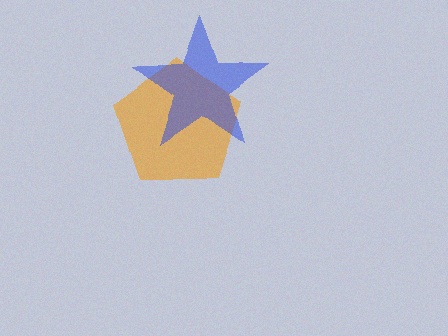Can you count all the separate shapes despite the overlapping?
Yes, there are 2 separate shapes.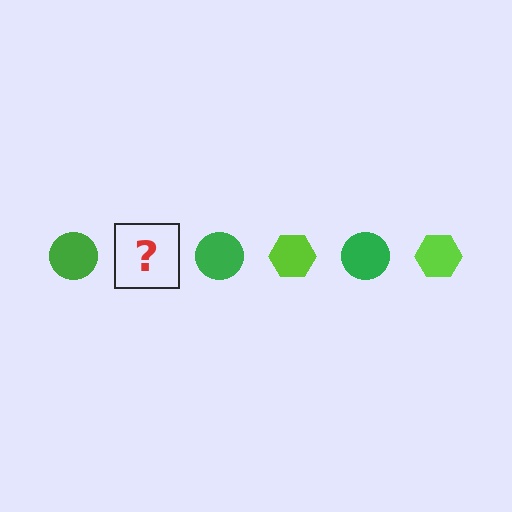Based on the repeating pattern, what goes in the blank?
The blank should be a lime hexagon.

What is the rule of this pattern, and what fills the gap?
The rule is that the pattern alternates between green circle and lime hexagon. The gap should be filled with a lime hexagon.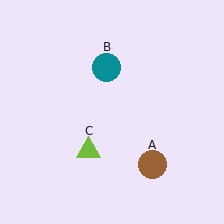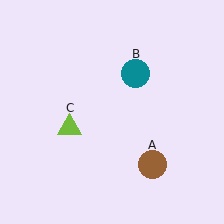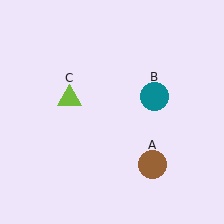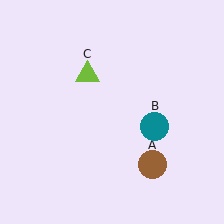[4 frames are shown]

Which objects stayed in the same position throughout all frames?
Brown circle (object A) remained stationary.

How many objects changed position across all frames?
2 objects changed position: teal circle (object B), lime triangle (object C).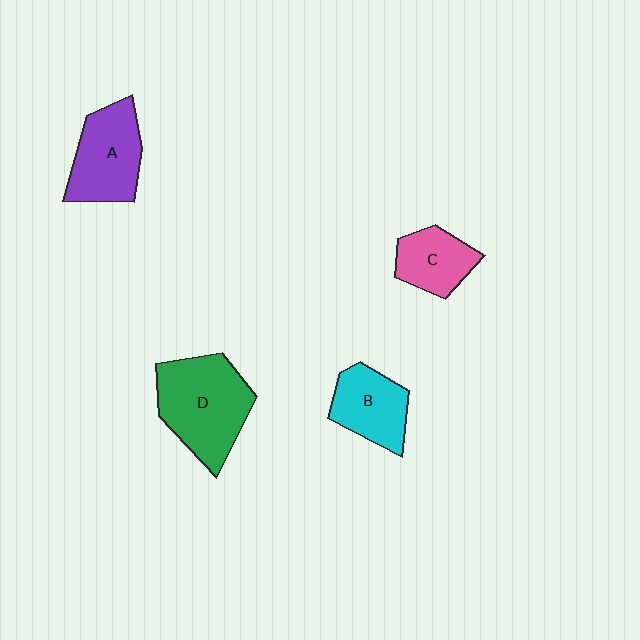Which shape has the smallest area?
Shape C (pink).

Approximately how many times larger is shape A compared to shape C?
Approximately 1.4 times.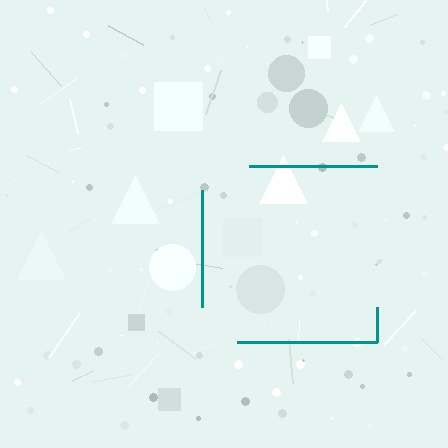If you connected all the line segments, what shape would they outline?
They would outline a square.